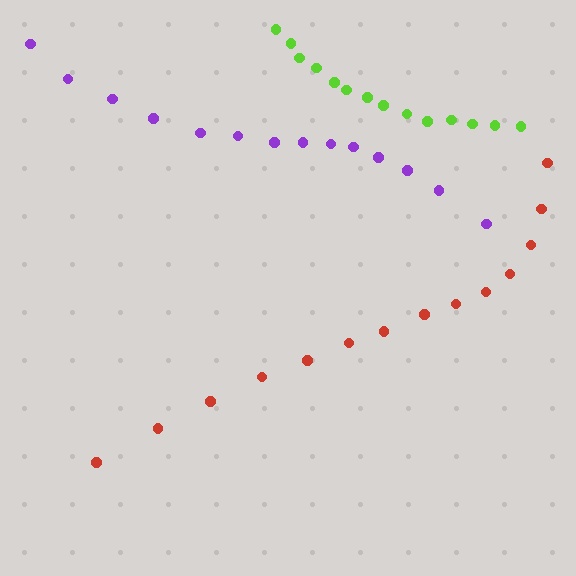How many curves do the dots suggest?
There are 3 distinct paths.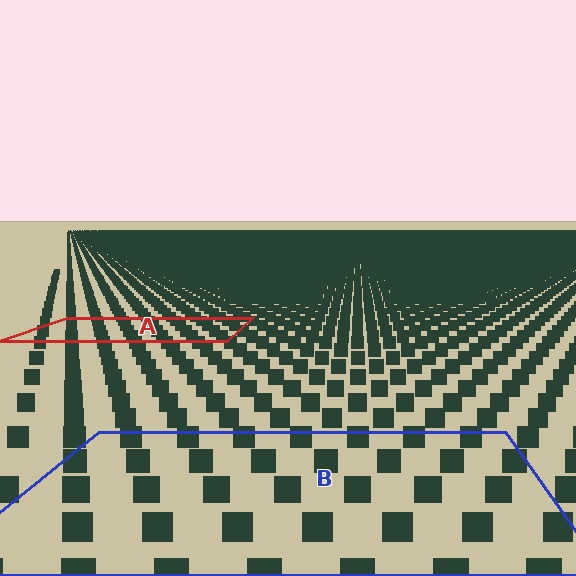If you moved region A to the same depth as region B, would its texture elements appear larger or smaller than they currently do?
They would appear larger. At a closer depth, the same texture elements are projected at a bigger on-screen size.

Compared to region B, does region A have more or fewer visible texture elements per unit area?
Region A has more texture elements per unit area — they are packed more densely because it is farther away.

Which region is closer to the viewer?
Region B is closer. The texture elements there are larger and more spread out.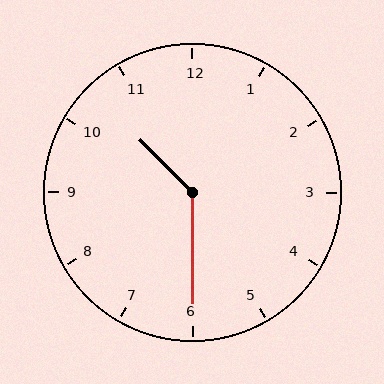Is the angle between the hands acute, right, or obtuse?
It is obtuse.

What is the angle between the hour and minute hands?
Approximately 135 degrees.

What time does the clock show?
10:30.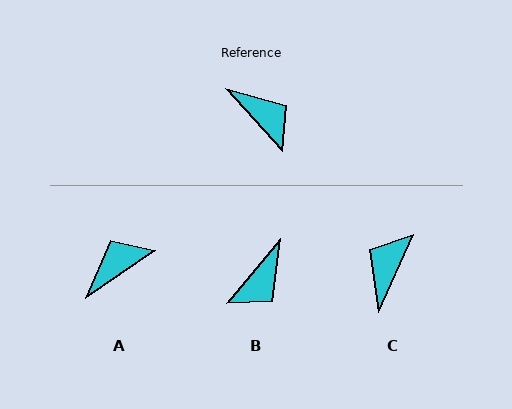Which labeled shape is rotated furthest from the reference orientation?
C, about 114 degrees away.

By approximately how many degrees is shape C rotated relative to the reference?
Approximately 114 degrees counter-clockwise.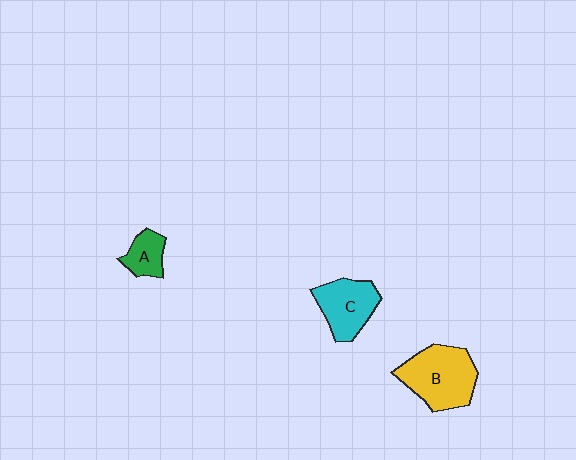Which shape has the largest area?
Shape B (yellow).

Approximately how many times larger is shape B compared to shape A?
Approximately 2.5 times.